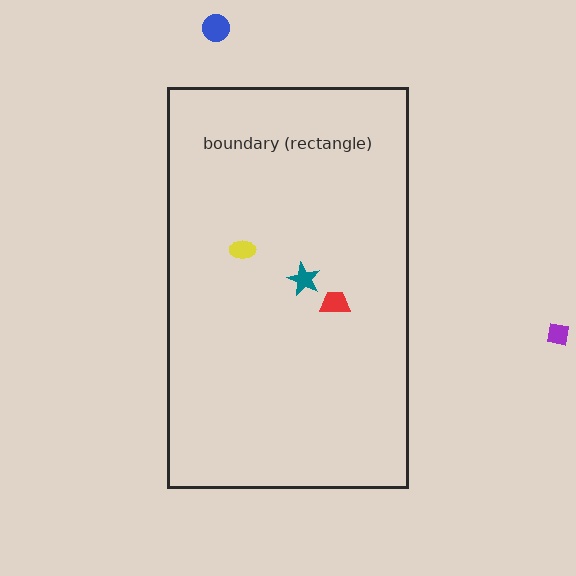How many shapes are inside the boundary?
3 inside, 2 outside.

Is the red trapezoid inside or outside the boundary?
Inside.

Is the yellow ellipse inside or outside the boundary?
Inside.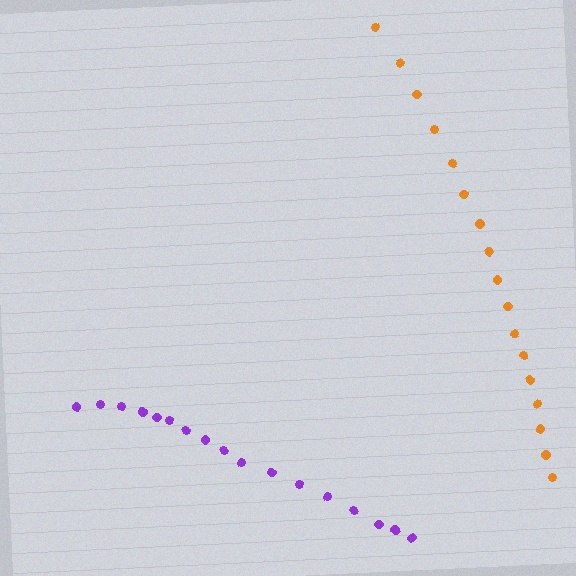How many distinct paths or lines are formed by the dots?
There are 2 distinct paths.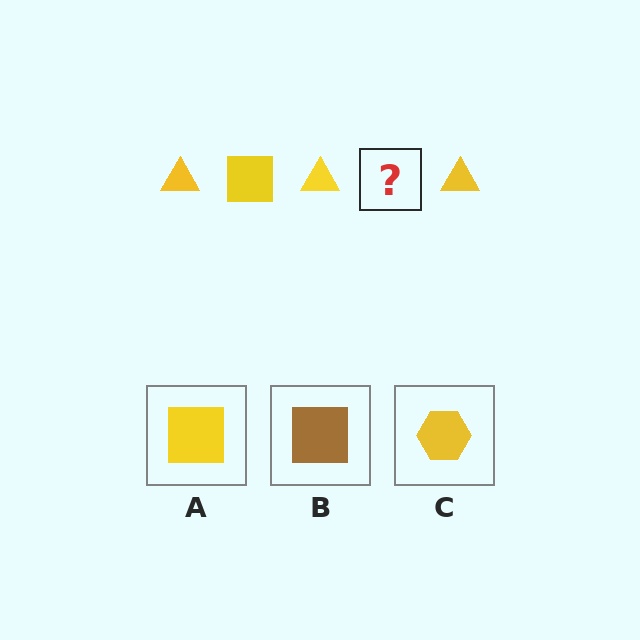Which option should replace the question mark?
Option A.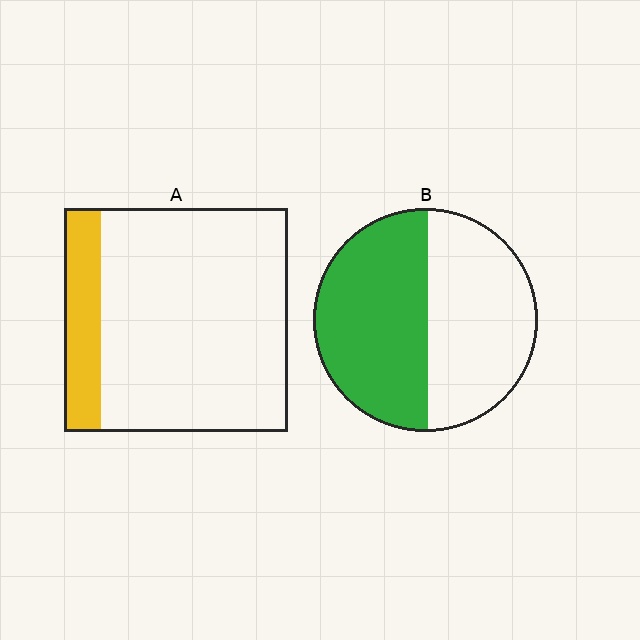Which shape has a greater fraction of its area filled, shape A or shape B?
Shape B.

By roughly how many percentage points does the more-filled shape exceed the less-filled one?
By roughly 35 percentage points (B over A).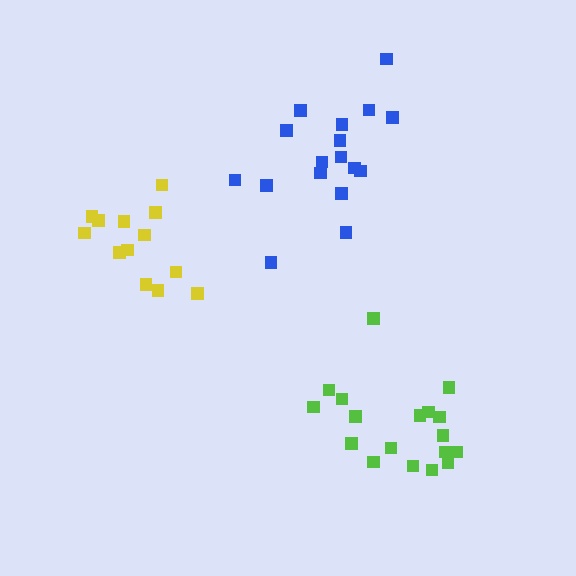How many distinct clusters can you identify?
There are 3 distinct clusters.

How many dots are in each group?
Group 1: 18 dots, Group 2: 13 dots, Group 3: 17 dots (48 total).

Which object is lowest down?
The lime cluster is bottommost.